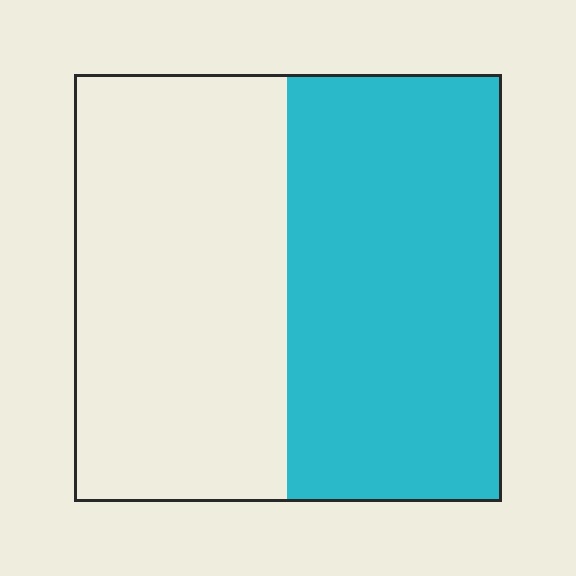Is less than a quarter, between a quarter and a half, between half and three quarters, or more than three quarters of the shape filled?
Between half and three quarters.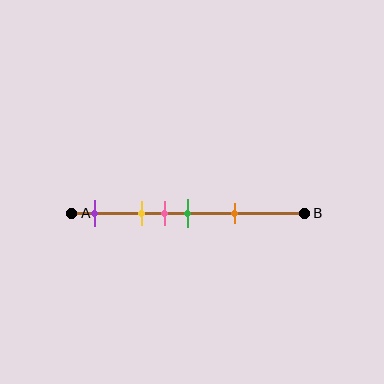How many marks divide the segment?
There are 5 marks dividing the segment.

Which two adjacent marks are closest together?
The pink and green marks are the closest adjacent pair.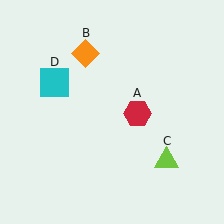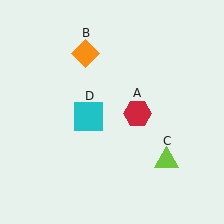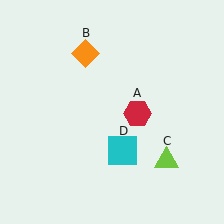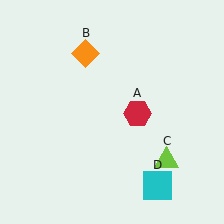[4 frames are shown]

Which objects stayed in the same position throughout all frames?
Red hexagon (object A) and orange diamond (object B) and lime triangle (object C) remained stationary.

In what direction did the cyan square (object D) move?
The cyan square (object D) moved down and to the right.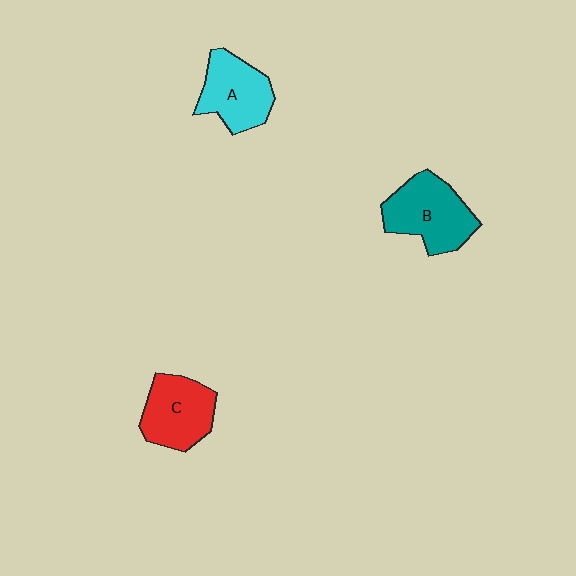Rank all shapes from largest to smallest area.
From largest to smallest: B (teal), C (red), A (cyan).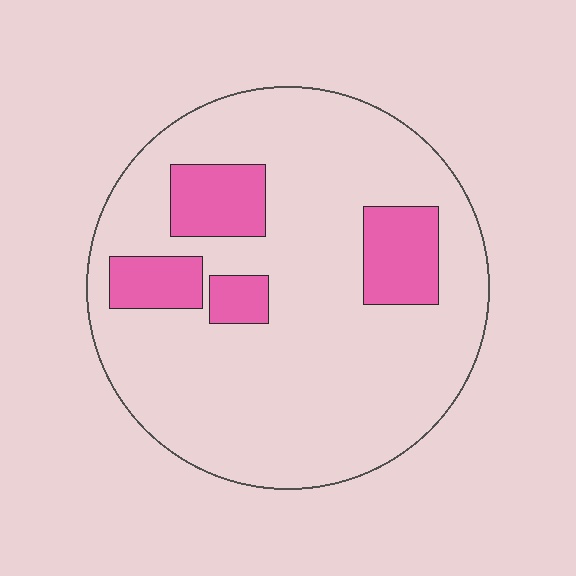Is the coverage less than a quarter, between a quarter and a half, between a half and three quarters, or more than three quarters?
Less than a quarter.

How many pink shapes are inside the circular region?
4.